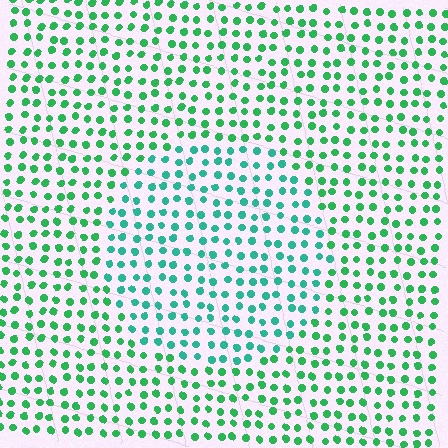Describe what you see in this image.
The image is filled with small green elements in a uniform arrangement. A circle-shaped region is visible where the elements are tinted to a slightly different hue, forming a subtle color boundary.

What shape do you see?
I see a circle.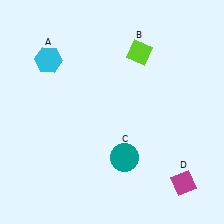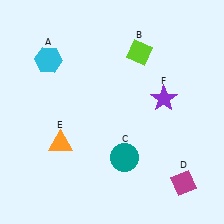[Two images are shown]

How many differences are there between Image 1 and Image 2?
There are 2 differences between the two images.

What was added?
An orange triangle (E), a purple star (F) were added in Image 2.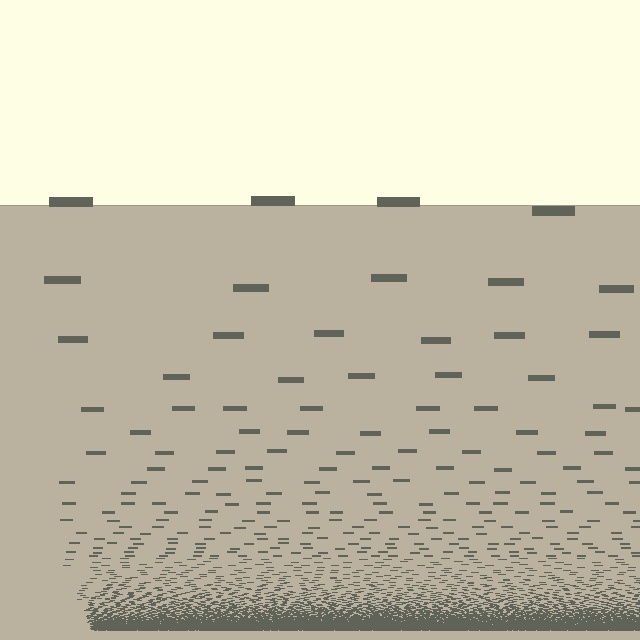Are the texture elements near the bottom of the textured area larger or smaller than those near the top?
Smaller. The gradient is inverted — elements near the bottom are smaller and denser.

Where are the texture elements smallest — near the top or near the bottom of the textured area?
Near the bottom.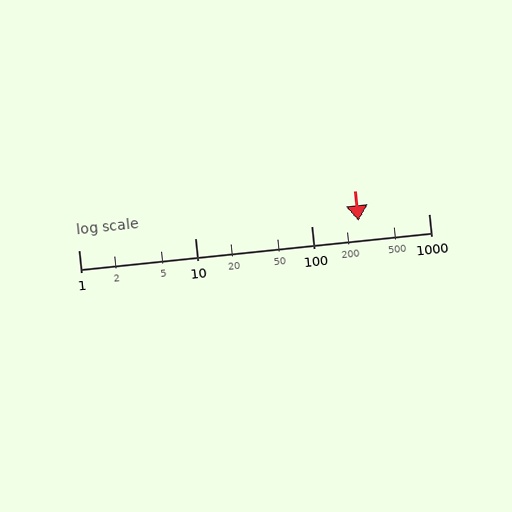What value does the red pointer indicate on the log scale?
The pointer indicates approximately 250.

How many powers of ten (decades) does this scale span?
The scale spans 3 decades, from 1 to 1000.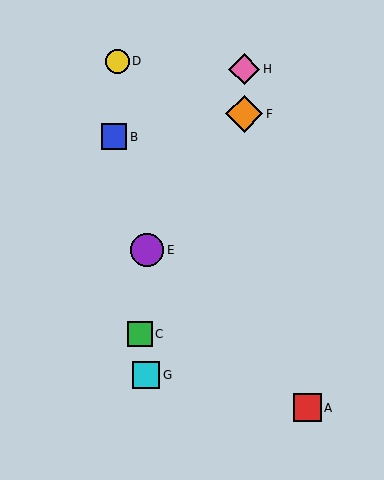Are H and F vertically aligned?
Yes, both are at x≈244.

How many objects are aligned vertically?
2 objects (F, H) are aligned vertically.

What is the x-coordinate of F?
Object F is at x≈244.